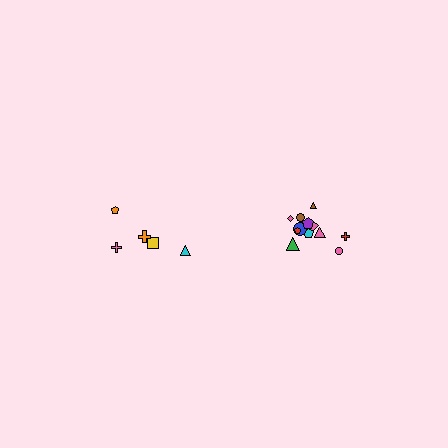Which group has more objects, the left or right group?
The right group.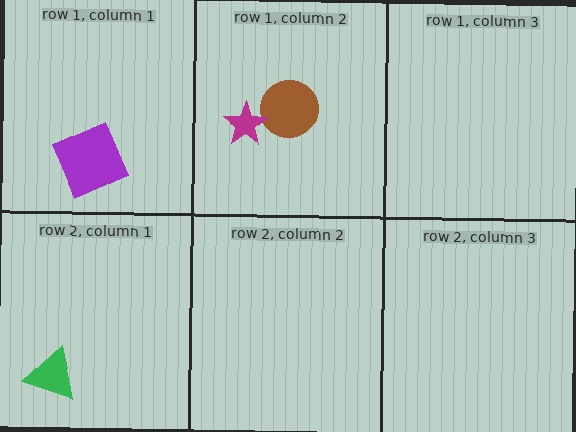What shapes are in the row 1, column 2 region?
The brown circle, the magenta star.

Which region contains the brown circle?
The row 1, column 2 region.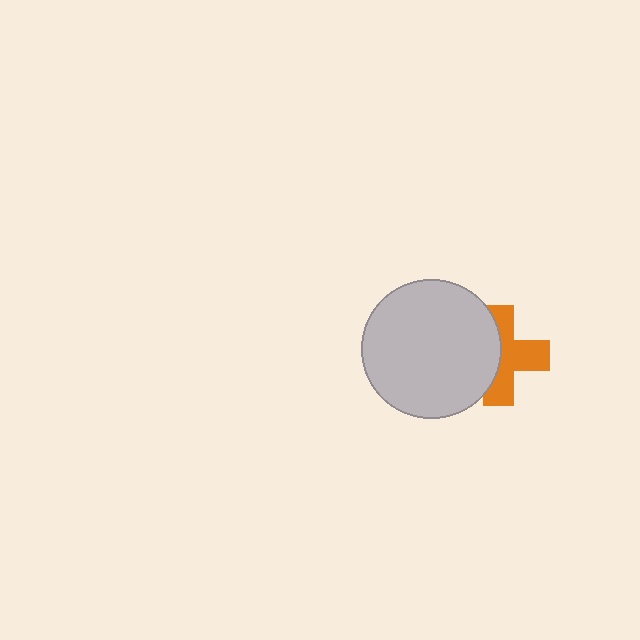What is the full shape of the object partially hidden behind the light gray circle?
The partially hidden object is an orange cross.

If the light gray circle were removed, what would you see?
You would see the complete orange cross.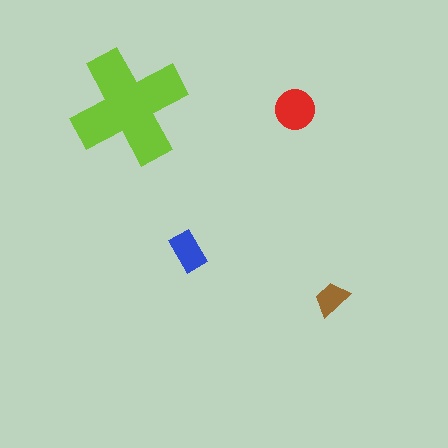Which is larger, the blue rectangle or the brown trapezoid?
The blue rectangle.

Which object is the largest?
The lime cross.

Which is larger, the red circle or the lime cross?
The lime cross.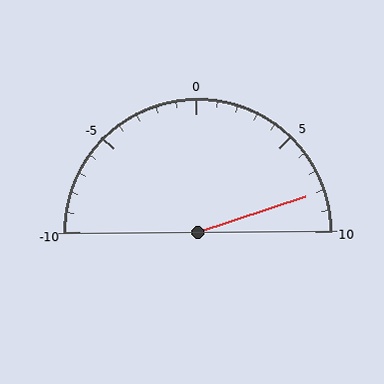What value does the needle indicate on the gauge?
The needle indicates approximately 8.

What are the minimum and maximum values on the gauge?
The gauge ranges from -10 to 10.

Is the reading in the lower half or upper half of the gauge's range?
The reading is in the upper half of the range (-10 to 10).